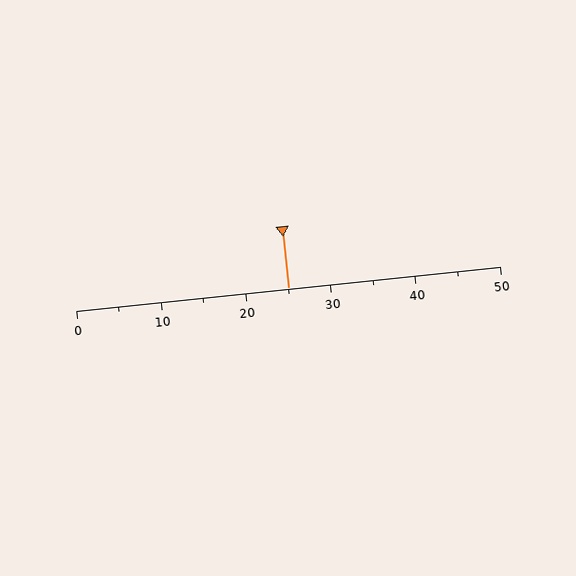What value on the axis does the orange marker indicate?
The marker indicates approximately 25.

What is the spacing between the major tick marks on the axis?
The major ticks are spaced 10 apart.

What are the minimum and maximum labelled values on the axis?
The axis runs from 0 to 50.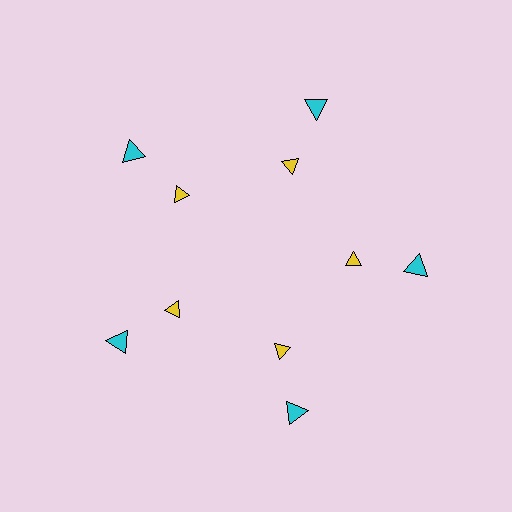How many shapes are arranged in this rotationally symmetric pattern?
There are 10 shapes, arranged in 5 groups of 2.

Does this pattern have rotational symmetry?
Yes, this pattern has 5-fold rotational symmetry. It looks the same after rotating 72 degrees around the center.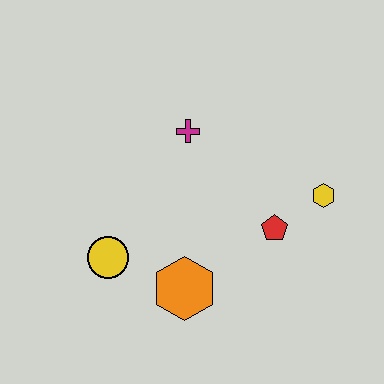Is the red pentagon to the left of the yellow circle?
No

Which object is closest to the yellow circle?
The orange hexagon is closest to the yellow circle.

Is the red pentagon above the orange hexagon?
Yes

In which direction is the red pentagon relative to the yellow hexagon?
The red pentagon is to the left of the yellow hexagon.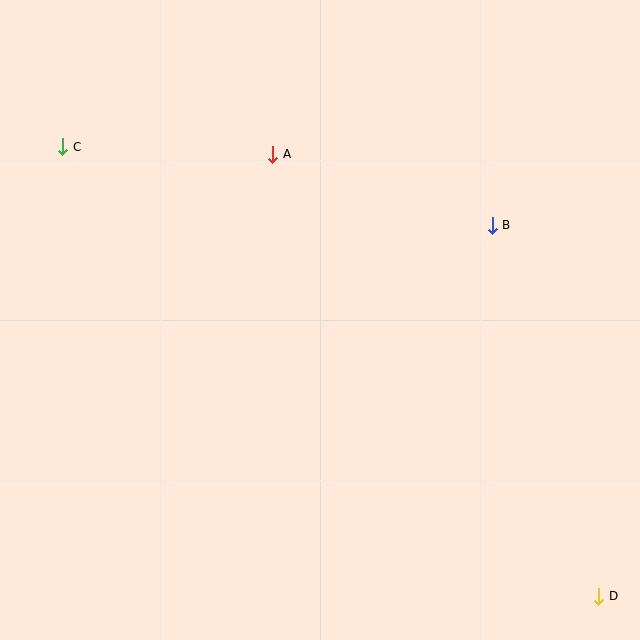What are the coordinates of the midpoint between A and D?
The midpoint between A and D is at (436, 375).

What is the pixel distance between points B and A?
The distance between B and A is 231 pixels.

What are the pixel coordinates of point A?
Point A is at (273, 154).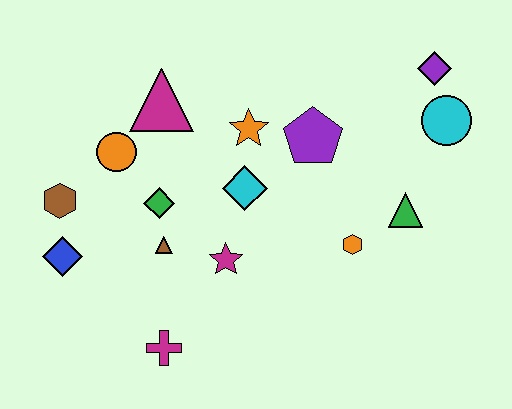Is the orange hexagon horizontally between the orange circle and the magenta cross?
No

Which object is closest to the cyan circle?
The purple diamond is closest to the cyan circle.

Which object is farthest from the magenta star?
The purple diamond is farthest from the magenta star.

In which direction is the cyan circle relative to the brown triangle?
The cyan circle is to the right of the brown triangle.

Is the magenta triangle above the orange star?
Yes